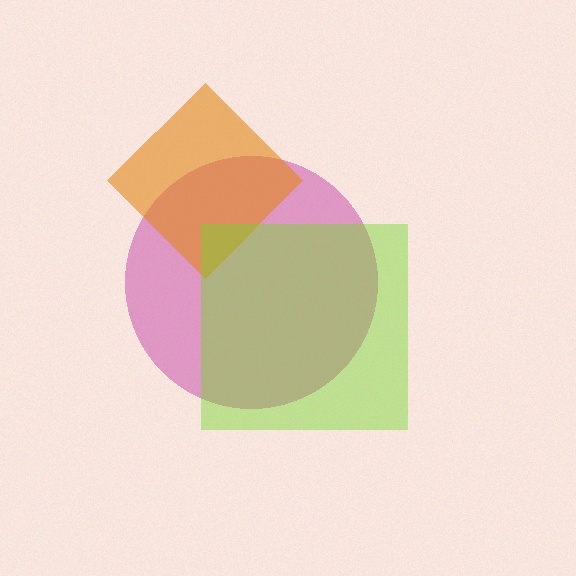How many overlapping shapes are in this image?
There are 3 overlapping shapes in the image.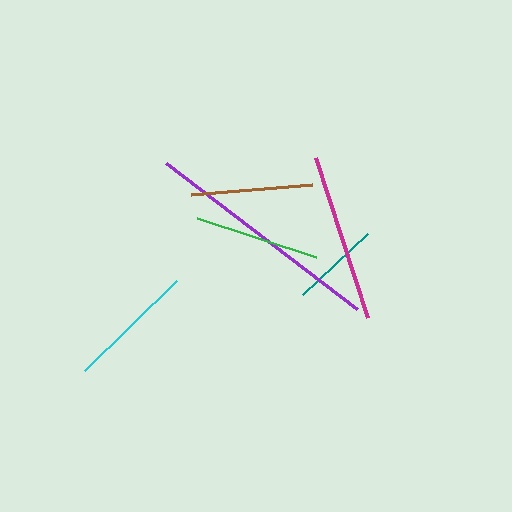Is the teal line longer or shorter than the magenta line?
The magenta line is longer than the teal line.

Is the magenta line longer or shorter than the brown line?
The magenta line is longer than the brown line.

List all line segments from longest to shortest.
From longest to shortest: purple, magenta, cyan, green, brown, teal.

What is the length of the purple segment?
The purple segment is approximately 240 pixels long.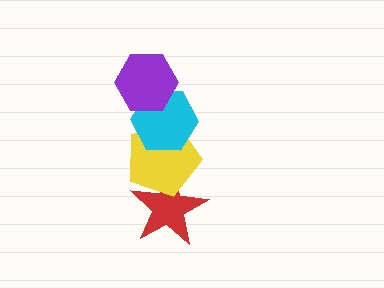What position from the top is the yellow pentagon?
The yellow pentagon is 3rd from the top.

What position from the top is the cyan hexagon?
The cyan hexagon is 2nd from the top.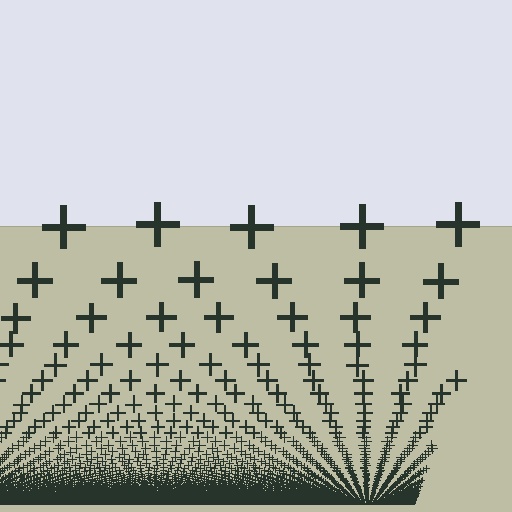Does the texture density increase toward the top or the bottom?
Density increases toward the bottom.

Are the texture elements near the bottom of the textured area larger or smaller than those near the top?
Smaller. The gradient is inverted — elements near the bottom are smaller and denser.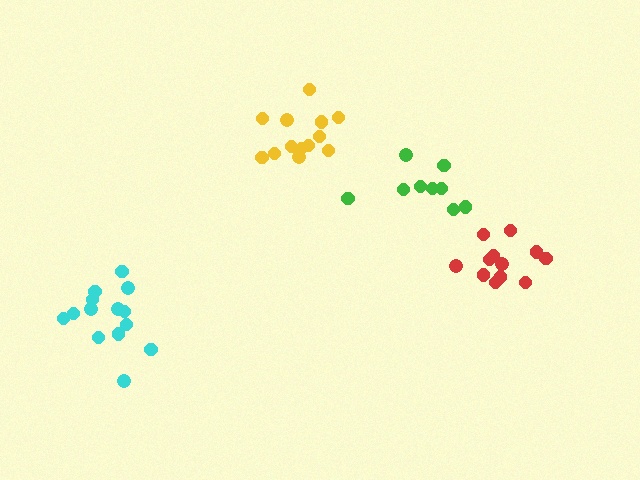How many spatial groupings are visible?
There are 4 spatial groupings.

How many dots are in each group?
Group 1: 13 dots, Group 2: 12 dots, Group 3: 14 dots, Group 4: 9 dots (48 total).